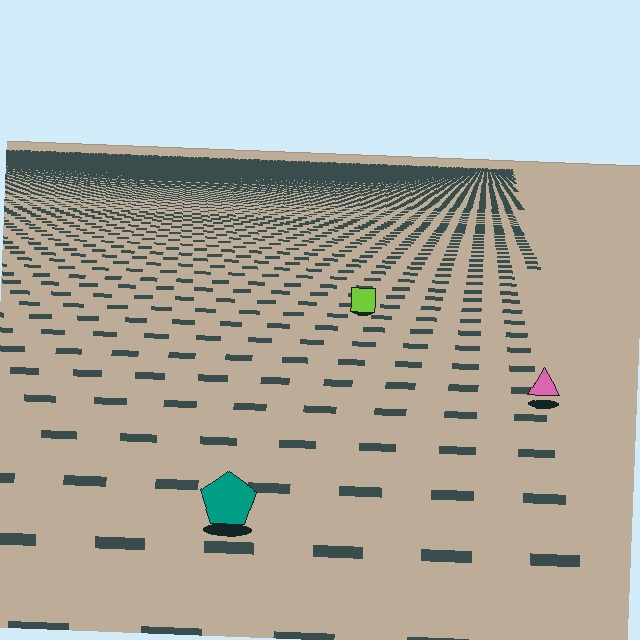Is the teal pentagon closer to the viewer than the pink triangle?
Yes. The teal pentagon is closer — you can tell from the texture gradient: the ground texture is coarser near it.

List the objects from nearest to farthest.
From nearest to farthest: the teal pentagon, the pink triangle, the lime square.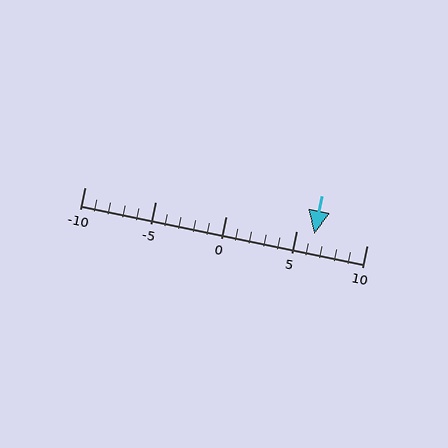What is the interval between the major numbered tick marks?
The major tick marks are spaced 5 units apart.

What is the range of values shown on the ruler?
The ruler shows values from -10 to 10.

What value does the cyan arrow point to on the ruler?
The cyan arrow points to approximately 6.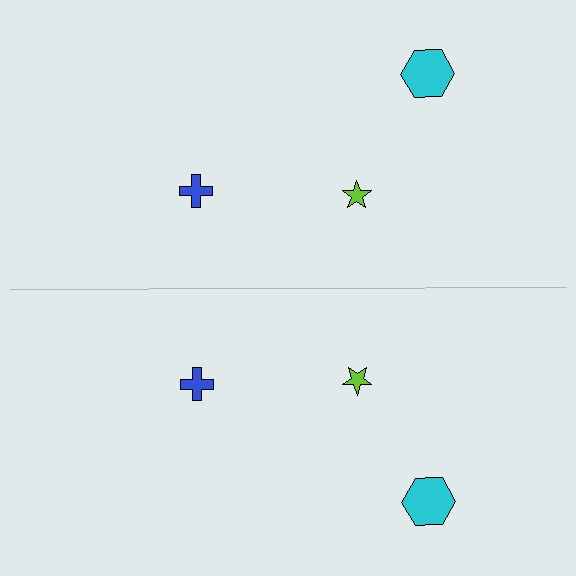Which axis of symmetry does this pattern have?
The pattern has a horizontal axis of symmetry running through the center of the image.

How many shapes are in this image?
There are 6 shapes in this image.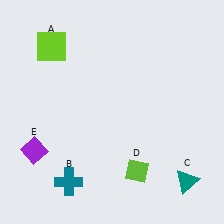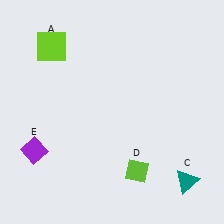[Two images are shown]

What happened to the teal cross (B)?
The teal cross (B) was removed in Image 2. It was in the bottom-left area of Image 1.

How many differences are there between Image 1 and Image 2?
There is 1 difference between the two images.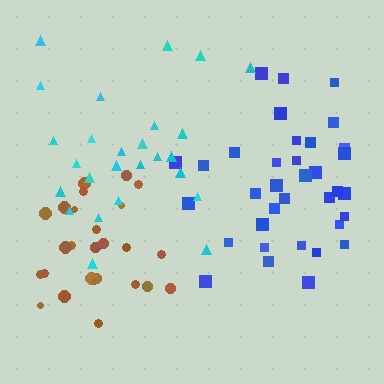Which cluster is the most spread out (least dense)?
Cyan.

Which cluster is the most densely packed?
Brown.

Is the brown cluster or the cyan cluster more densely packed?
Brown.